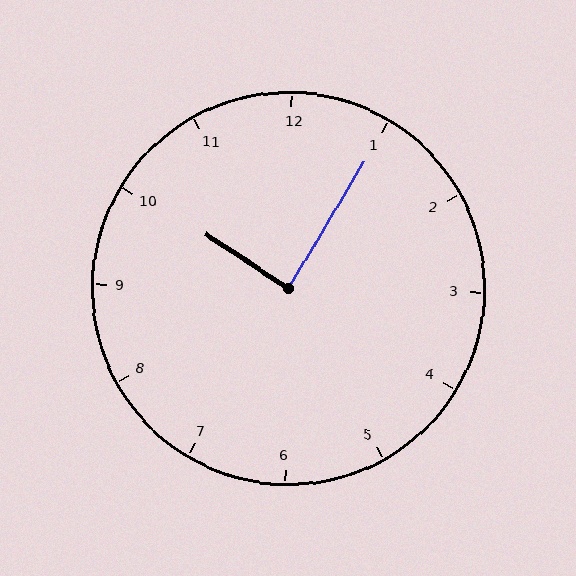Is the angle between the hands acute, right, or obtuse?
It is right.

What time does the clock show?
10:05.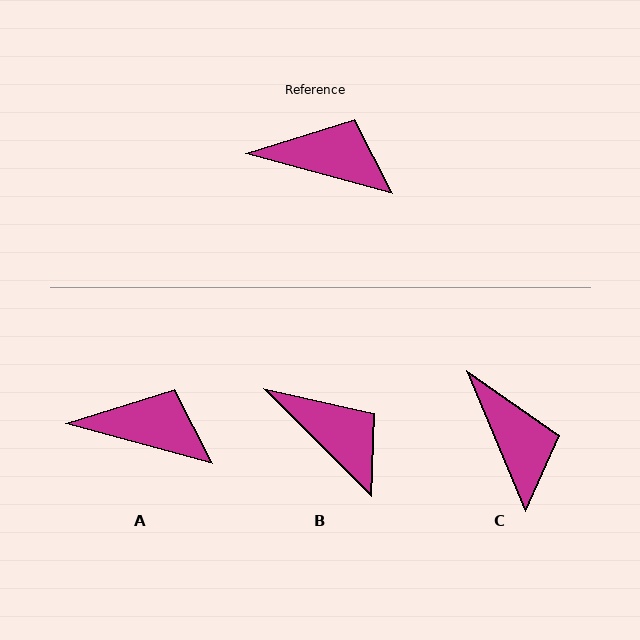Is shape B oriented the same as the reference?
No, it is off by about 30 degrees.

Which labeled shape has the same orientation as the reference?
A.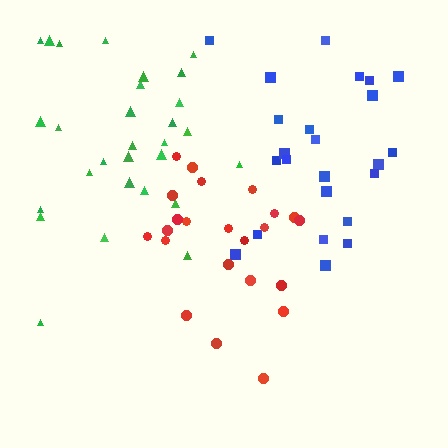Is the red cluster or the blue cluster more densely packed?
Blue.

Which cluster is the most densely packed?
Blue.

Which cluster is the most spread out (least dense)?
Green.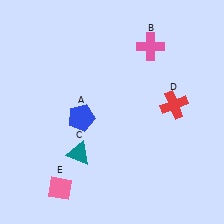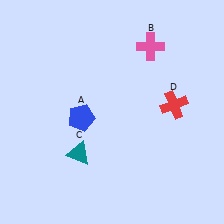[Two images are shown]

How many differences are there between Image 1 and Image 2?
There is 1 difference between the two images.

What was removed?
The pink diamond (E) was removed in Image 2.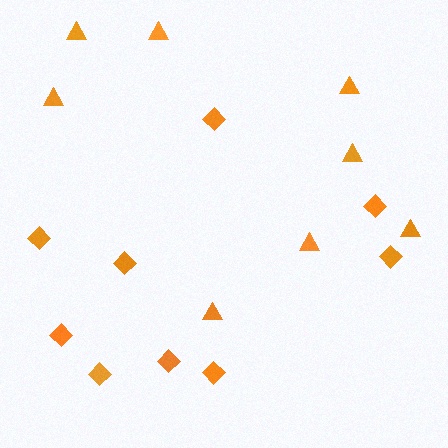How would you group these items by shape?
There are 2 groups: one group of diamonds (9) and one group of triangles (8).